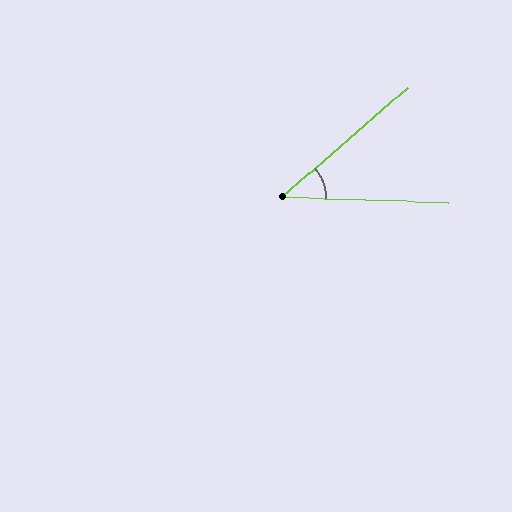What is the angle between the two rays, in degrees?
Approximately 43 degrees.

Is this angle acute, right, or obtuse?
It is acute.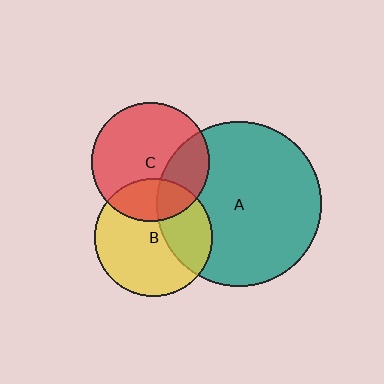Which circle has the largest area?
Circle A (teal).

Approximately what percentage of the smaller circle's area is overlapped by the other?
Approximately 25%.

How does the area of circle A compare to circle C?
Approximately 2.0 times.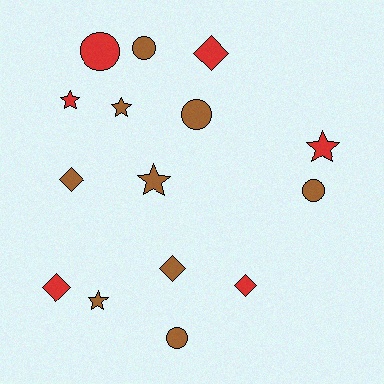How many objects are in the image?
There are 15 objects.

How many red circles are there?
There is 1 red circle.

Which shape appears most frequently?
Circle, with 5 objects.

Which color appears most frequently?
Brown, with 9 objects.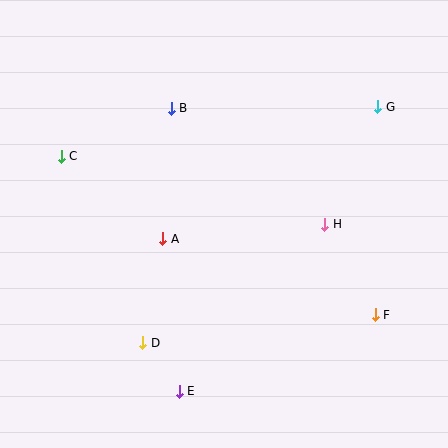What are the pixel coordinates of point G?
Point G is at (378, 107).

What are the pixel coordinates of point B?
Point B is at (171, 108).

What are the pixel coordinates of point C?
Point C is at (61, 156).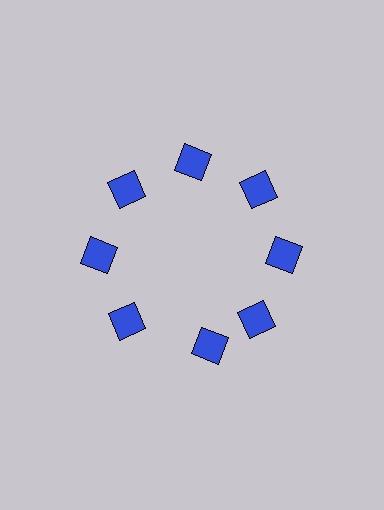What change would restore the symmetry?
The symmetry would be restored by rotating it back into even spacing with its neighbors so that all 8 squares sit at equal angles and equal distance from the center.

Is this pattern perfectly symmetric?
No. The 8 blue squares are arranged in a ring, but one element near the 6 o'clock position is rotated out of alignment along the ring, breaking the 8-fold rotational symmetry.